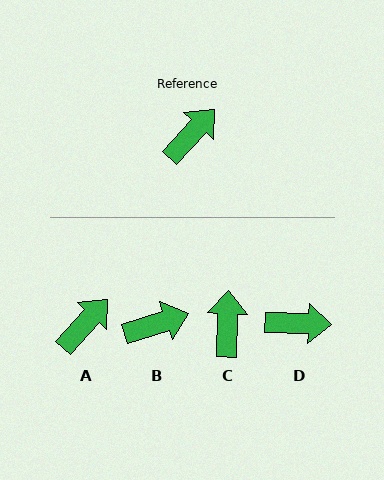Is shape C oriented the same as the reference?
No, it is off by about 40 degrees.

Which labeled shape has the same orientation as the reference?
A.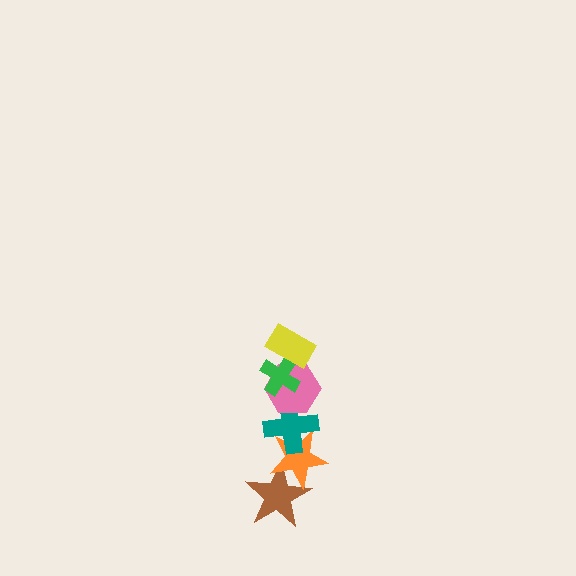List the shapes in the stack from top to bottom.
From top to bottom: the yellow rectangle, the green cross, the pink hexagon, the teal cross, the orange star, the brown star.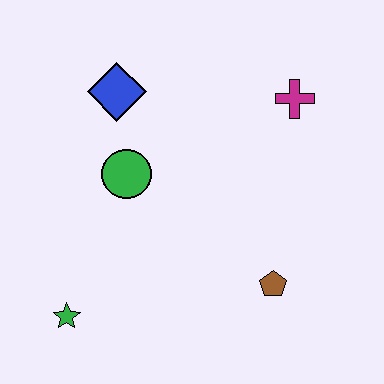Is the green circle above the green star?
Yes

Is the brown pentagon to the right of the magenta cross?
No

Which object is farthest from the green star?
The magenta cross is farthest from the green star.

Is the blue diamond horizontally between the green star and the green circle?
Yes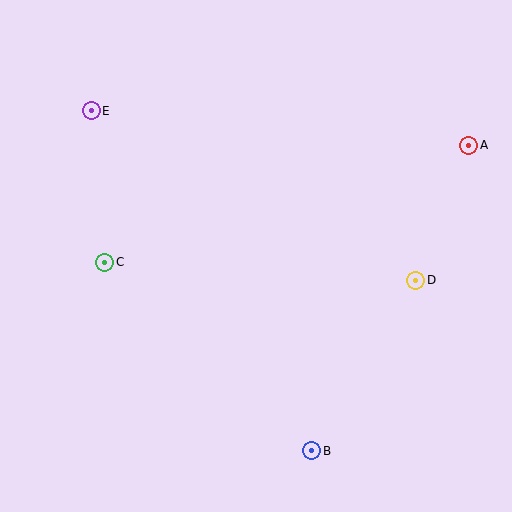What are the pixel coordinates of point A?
Point A is at (469, 145).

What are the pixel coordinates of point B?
Point B is at (312, 451).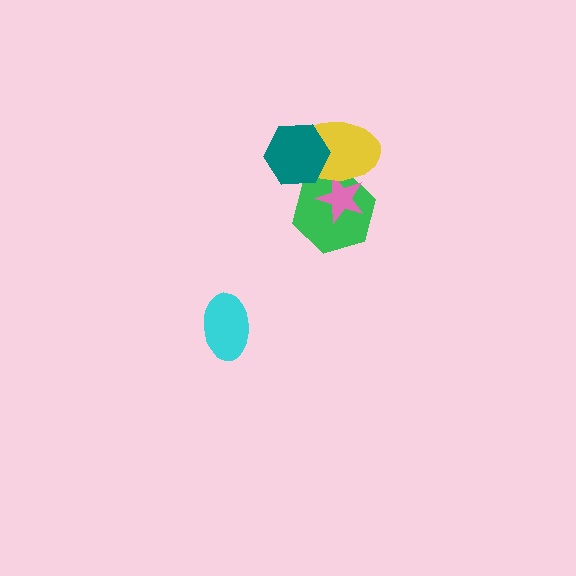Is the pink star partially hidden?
Yes, it is partially covered by another shape.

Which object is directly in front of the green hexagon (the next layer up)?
The pink star is directly in front of the green hexagon.